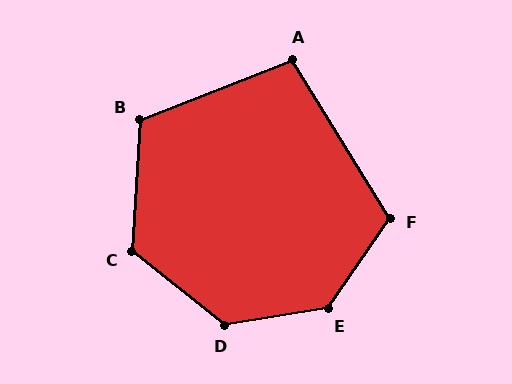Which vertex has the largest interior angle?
E, at approximately 134 degrees.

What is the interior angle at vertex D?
Approximately 132 degrees (obtuse).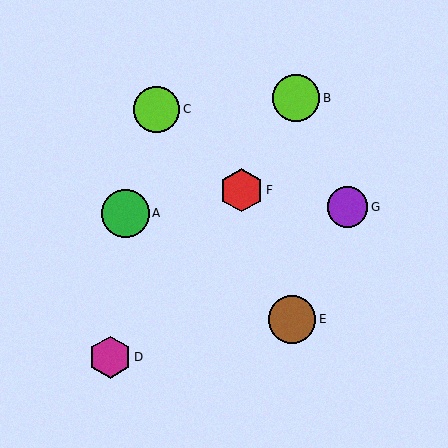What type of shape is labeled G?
Shape G is a purple circle.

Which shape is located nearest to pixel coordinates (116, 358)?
The magenta hexagon (labeled D) at (110, 357) is nearest to that location.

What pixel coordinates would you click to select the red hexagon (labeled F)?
Click at (241, 190) to select the red hexagon F.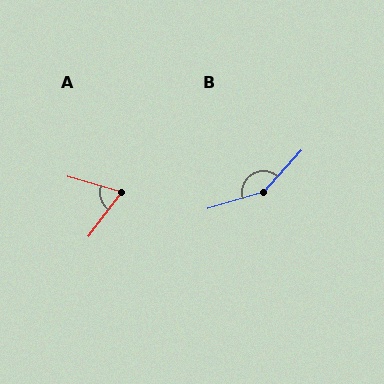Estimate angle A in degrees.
Approximately 70 degrees.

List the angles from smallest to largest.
A (70°), B (148°).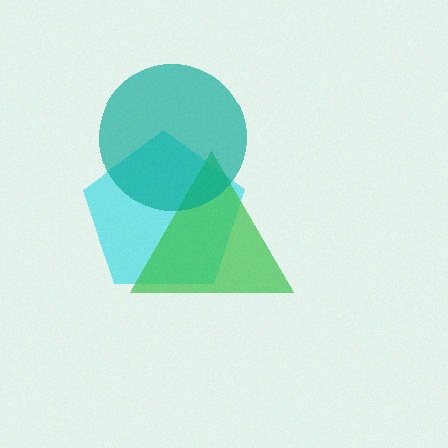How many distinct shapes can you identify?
There are 3 distinct shapes: a cyan pentagon, a green triangle, a teal circle.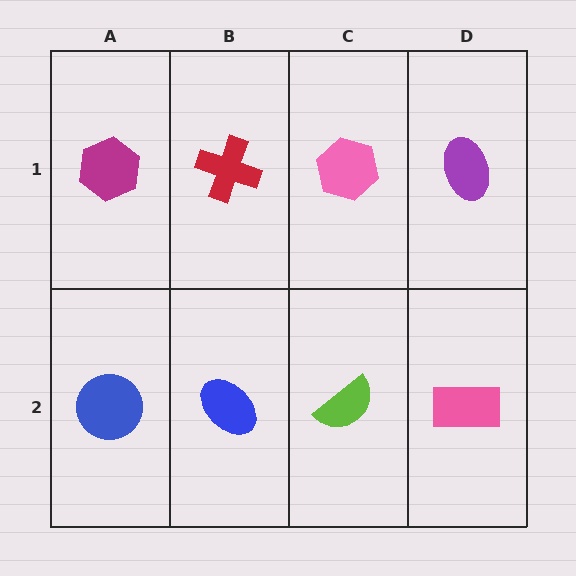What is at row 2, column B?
A blue ellipse.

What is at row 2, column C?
A lime semicircle.